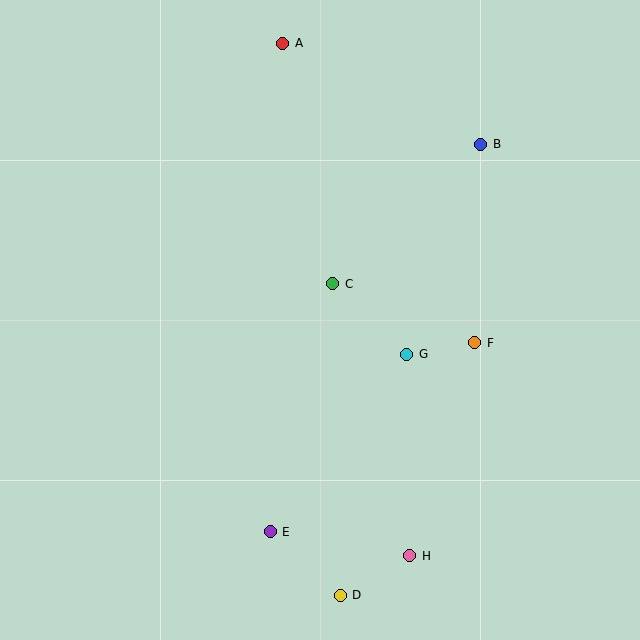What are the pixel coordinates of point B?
Point B is at (481, 144).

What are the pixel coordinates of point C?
Point C is at (333, 284).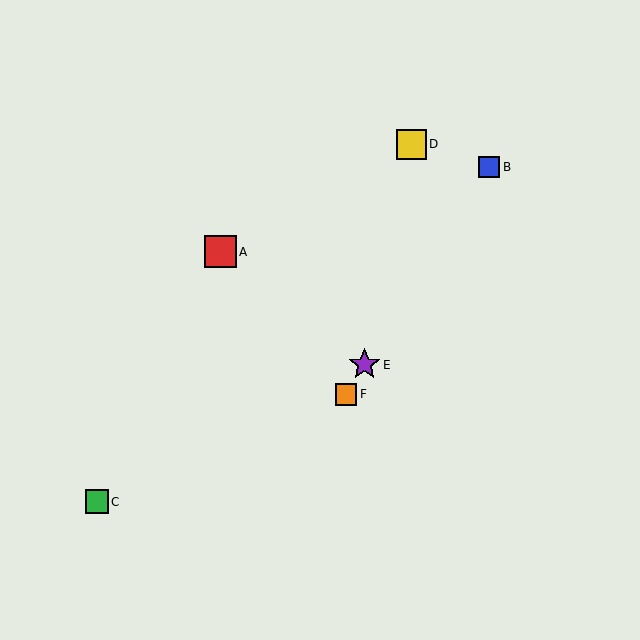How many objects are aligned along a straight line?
3 objects (B, E, F) are aligned along a straight line.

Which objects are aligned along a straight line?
Objects B, E, F are aligned along a straight line.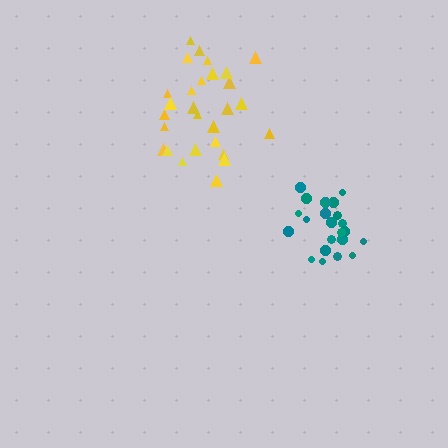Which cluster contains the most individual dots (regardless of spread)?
Yellow (28).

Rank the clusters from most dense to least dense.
teal, yellow.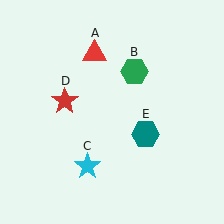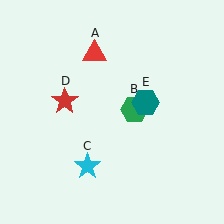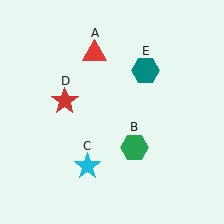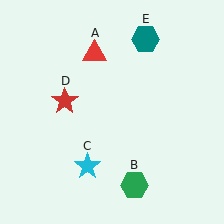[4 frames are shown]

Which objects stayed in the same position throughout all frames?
Red triangle (object A) and cyan star (object C) and red star (object D) remained stationary.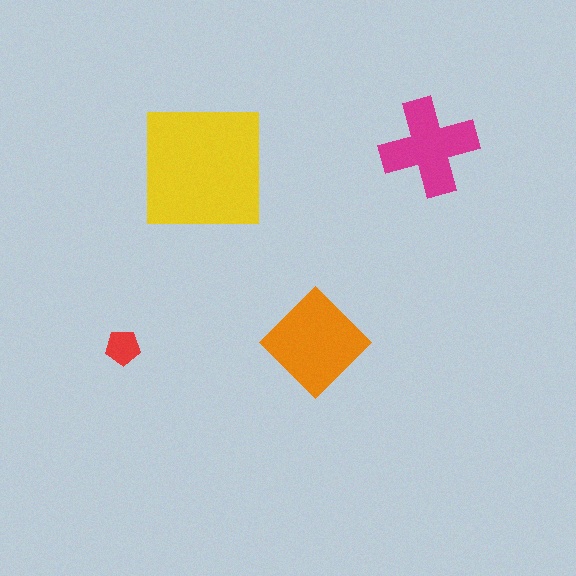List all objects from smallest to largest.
The red pentagon, the magenta cross, the orange diamond, the yellow square.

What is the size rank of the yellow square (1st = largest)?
1st.